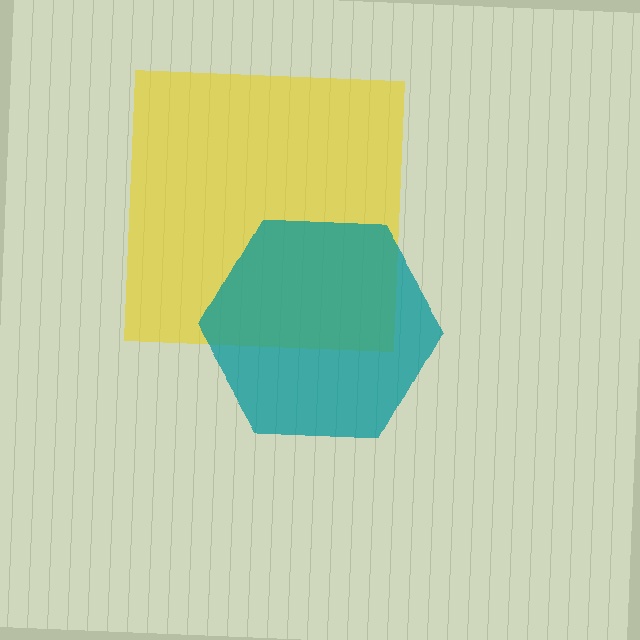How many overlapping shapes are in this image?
There are 2 overlapping shapes in the image.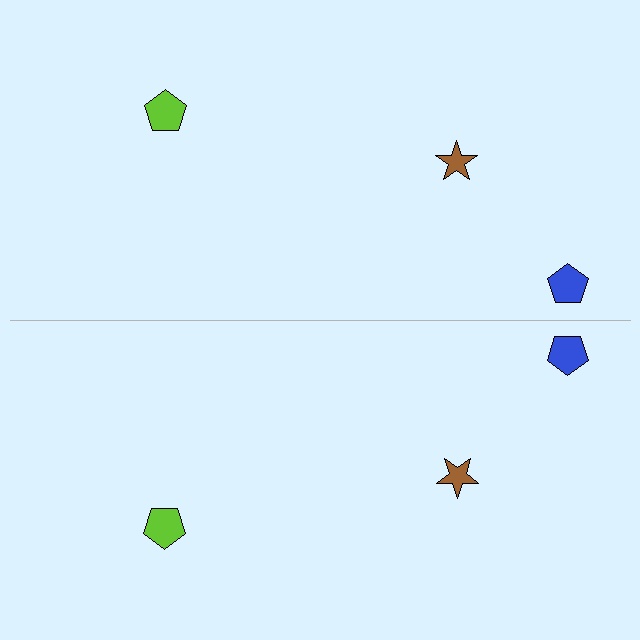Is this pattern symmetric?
Yes, this pattern has bilateral (reflection) symmetry.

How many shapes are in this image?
There are 6 shapes in this image.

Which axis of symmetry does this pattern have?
The pattern has a horizontal axis of symmetry running through the center of the image.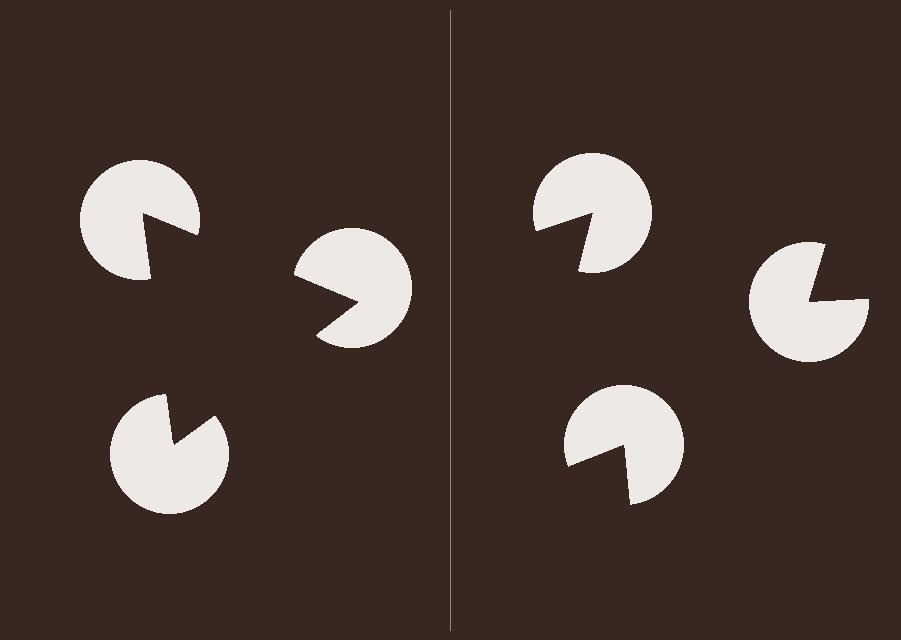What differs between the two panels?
The pac-man discs are positioned identically on both sides; only the wedge orientations differ. On the left they align to a triangle; on the right they are misaligned.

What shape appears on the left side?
An illusory triangle.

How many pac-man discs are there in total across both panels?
6 — 3 on each side.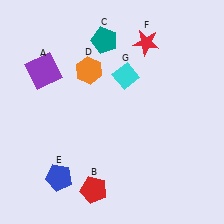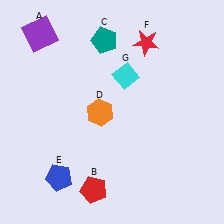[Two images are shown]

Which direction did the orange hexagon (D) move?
The orange hexagon (D) moved down.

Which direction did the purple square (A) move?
The purple square (A) moved up.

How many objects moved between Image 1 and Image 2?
2 objects moved between the two images.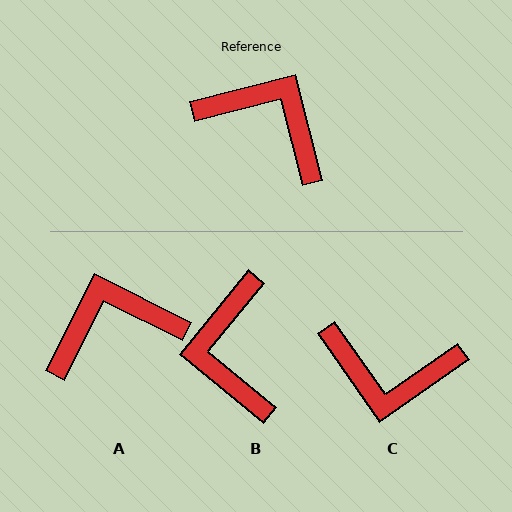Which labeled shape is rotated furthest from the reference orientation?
C, about 159 degrees away.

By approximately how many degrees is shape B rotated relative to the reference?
Approximately 127 degrees counter-clockwise.